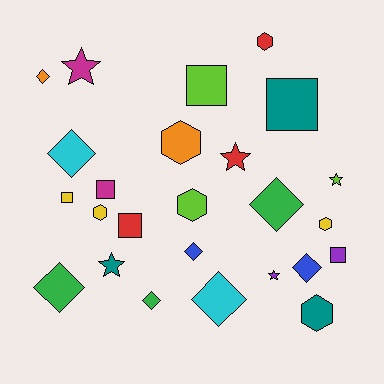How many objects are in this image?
There are 25 objects.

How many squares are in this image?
There are 6 squares.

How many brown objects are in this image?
There are no brown objects.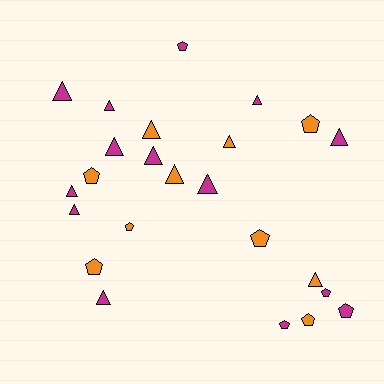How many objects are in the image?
There are 24 objects.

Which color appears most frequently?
Magenta, with 14 objects.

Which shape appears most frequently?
Triangle, with 14 objects.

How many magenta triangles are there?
There are 10 magenta triangles.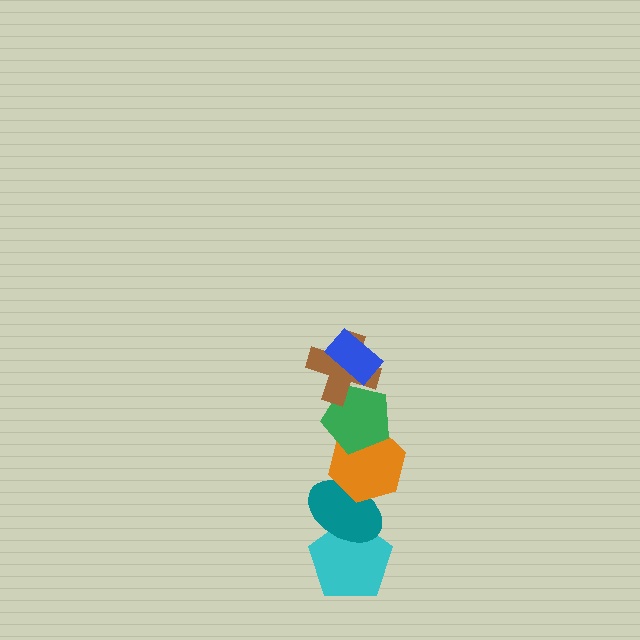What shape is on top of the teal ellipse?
The orange hexagon is on top of the teal ellipse.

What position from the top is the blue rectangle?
The blue rectangle is 1st from the top.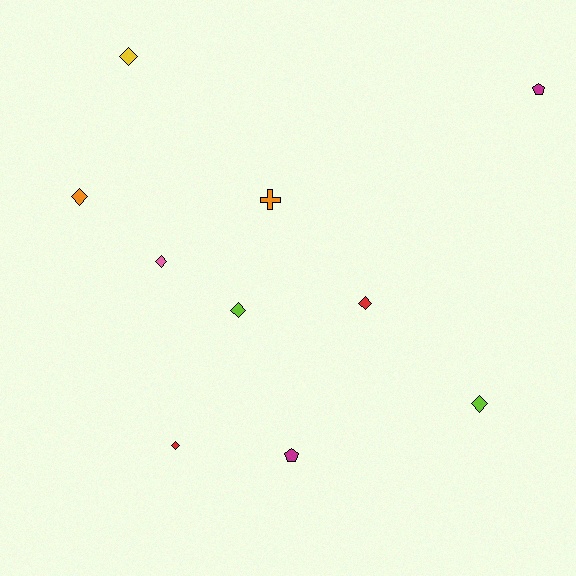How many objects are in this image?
There are 10 objects.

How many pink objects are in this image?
There is 1 pink object.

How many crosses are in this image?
There is 1 cross.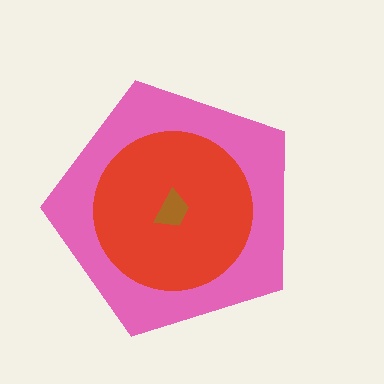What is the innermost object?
The brown trapezoid.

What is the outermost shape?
The pink pentagon.